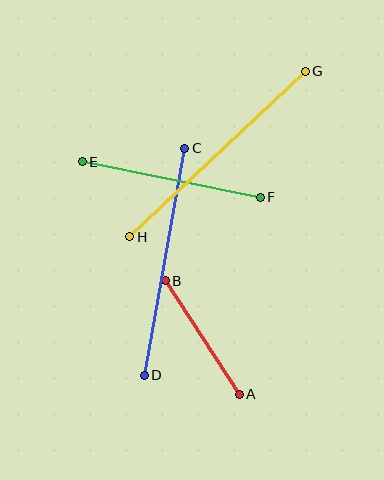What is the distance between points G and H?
The distance is approximately 242 pixels.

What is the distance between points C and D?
The distance is approximately 231 pixels.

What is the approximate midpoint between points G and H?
The midpoint is at approximately (217, 154) pixels.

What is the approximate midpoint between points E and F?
The midpoint is at approximately (171, 179) pixels.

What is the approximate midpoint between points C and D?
The midpoint is at approximately (165, 262) pixels.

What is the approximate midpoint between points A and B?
The midpoint is at approximately (202, 337) pixels.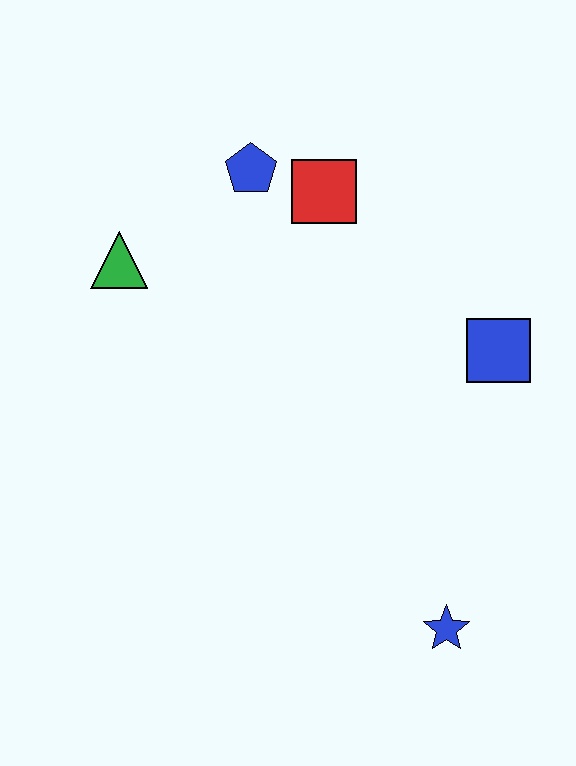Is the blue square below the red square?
Yes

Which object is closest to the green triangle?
The blue pentagon is closest to the green triangle.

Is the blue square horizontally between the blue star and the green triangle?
No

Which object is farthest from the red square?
The blue star is farthest from the red square.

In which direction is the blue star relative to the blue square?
The blue star is below the blue square.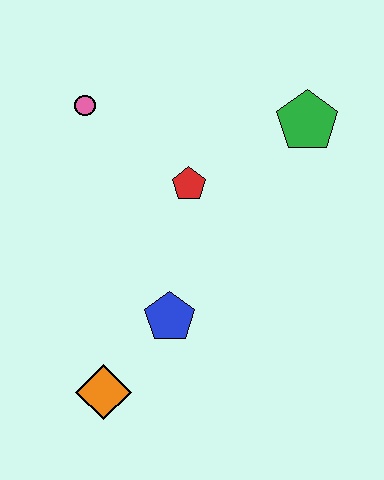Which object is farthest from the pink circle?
The orange diamond is farthest from the pink circle.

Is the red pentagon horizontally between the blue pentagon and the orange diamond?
No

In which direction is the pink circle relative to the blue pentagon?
The pink circle is above the blue pentagon.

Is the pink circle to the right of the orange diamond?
No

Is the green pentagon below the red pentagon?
No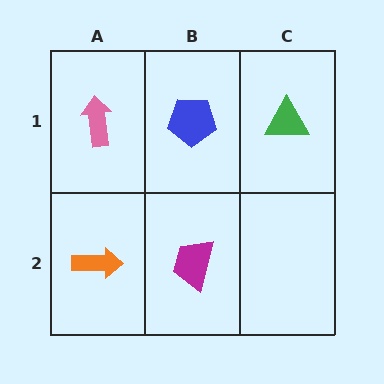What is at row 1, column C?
A green triangle.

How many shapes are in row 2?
2 shapes.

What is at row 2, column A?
An orange arrow.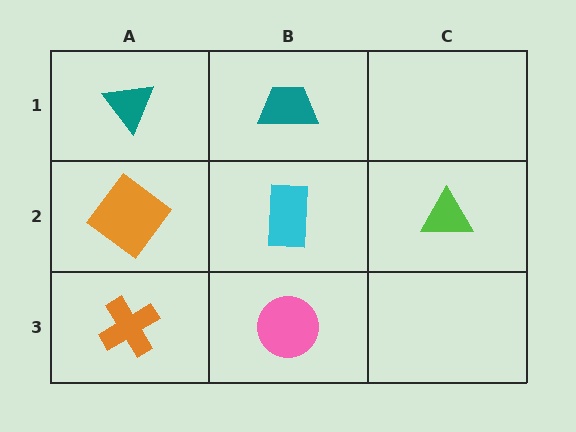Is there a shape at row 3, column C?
No, that cell is empty.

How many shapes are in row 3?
2 shapes.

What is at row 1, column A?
A teal triangle.